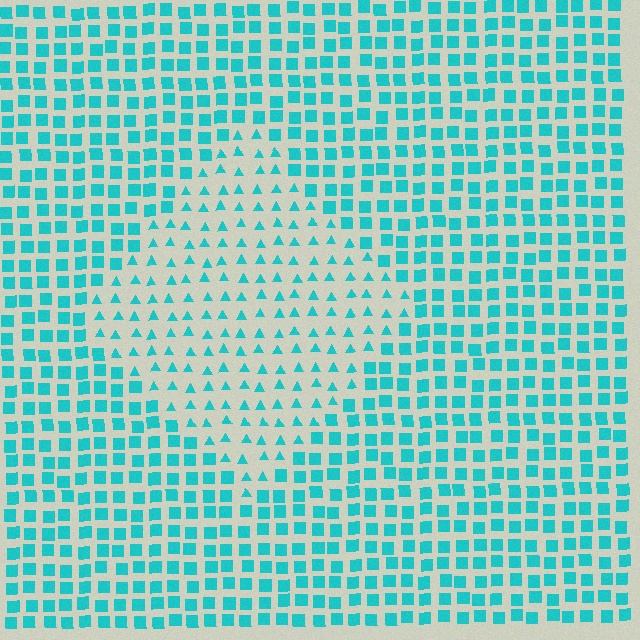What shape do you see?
I see a diamond.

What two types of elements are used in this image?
The image uses triangles inside the diamond region and squares outside it.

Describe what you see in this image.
The image is filled with small cyan elements arranged in a uniform grid. A diamond-shaped region contains triangles, while the surrounding area contains squares. The boundary is defined purely by the change in element shape.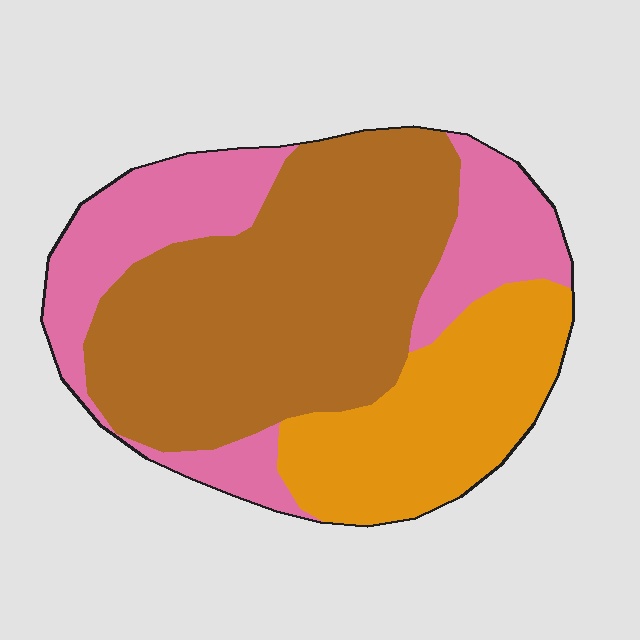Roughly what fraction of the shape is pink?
Pink takes up about one quarter (1/4) of the shape.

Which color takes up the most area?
Brown, at roughly 45%.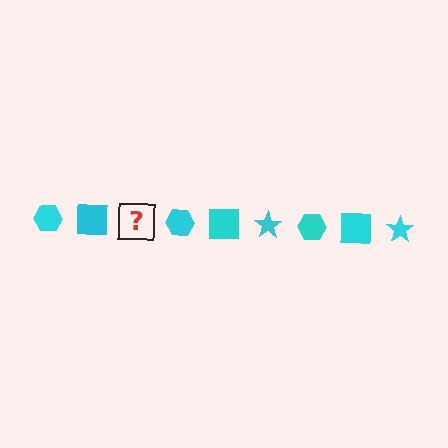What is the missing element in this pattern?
The missing element is a cyan star.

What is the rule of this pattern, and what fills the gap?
The rule is that the pattern cycles through hexagon, square, star shapes in cyan. The gap should be filled with a cyan star.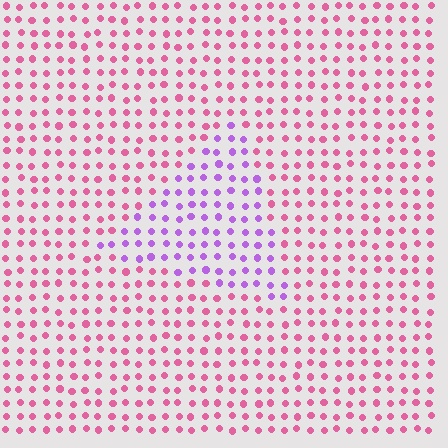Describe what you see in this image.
The image is filled with small pink elements in a uniform arrangement. A triangle-shaped region is visible where the elements are tinted to a slightly different hue, forming a subtle color boundary.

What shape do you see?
I see a triangle.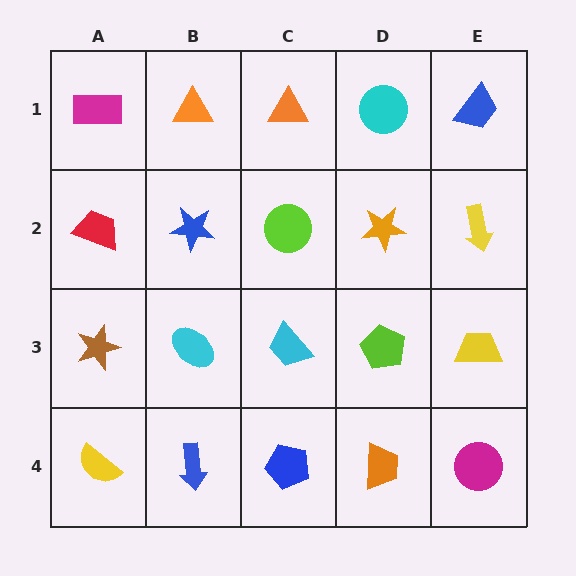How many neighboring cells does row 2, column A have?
3.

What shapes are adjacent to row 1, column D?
An orange star (row 2, column D), an orange triangle (row 1, column C), a blue trapezoid (row 1, column E).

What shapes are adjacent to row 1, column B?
A blue star (row 2, column B), a magenta rectangle (row 1, column A), an orange triangle (row 1, column C).